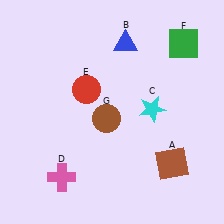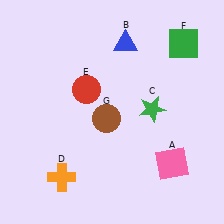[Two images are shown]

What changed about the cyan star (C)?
In Image 1, C is cyan. In Image 2, it changed to green.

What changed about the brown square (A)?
In Image 1, A is brown. In Image 2, it changed to pink.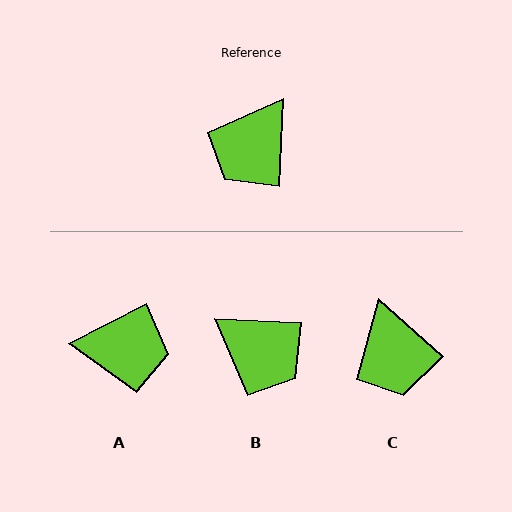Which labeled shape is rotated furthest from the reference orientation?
A, about 120 degrees away.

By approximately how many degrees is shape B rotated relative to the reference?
Approximately 90 degrees counter-clockwise.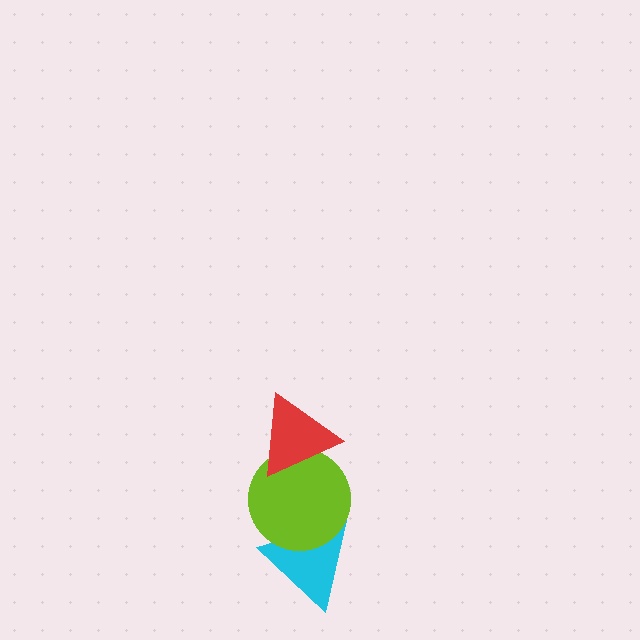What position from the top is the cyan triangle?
The cyan triangle is 3rd from the top.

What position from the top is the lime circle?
The lime circle is 2nd from the top.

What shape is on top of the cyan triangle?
The lime circle is on top of the cyan triangle.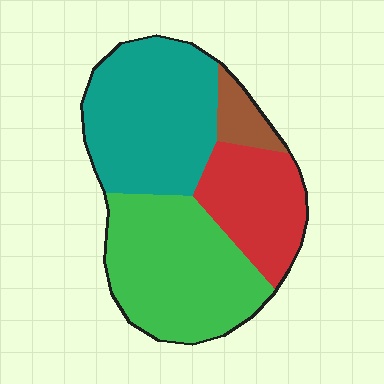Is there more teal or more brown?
Teal.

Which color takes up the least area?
Brown, at roughly 5%.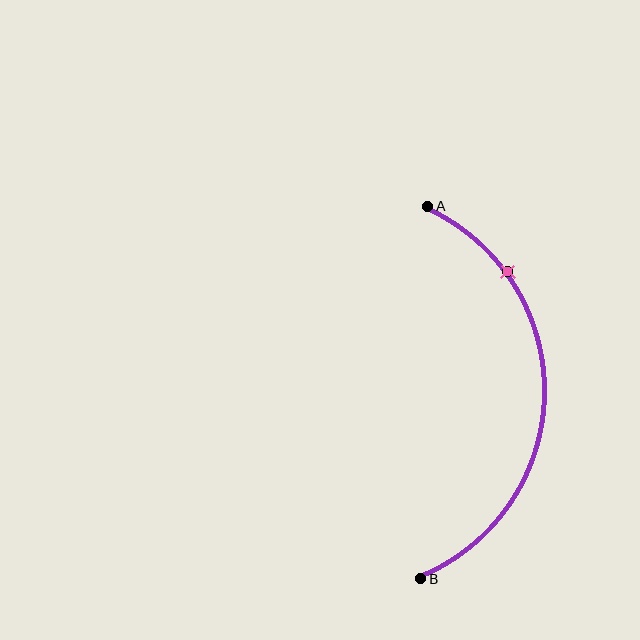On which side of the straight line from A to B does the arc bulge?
The arc bulges to the right of the straight line connecting A and B.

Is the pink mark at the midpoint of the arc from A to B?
No. The pink mark lies on the arc but is closer to endpoint A. The arc midpoint would be at the point on the curve equidistant along the arc from both A and B.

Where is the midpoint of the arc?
The arc midpoint is the point on the curve farthest from the straight line joining A and B. It sits to the right of that line.